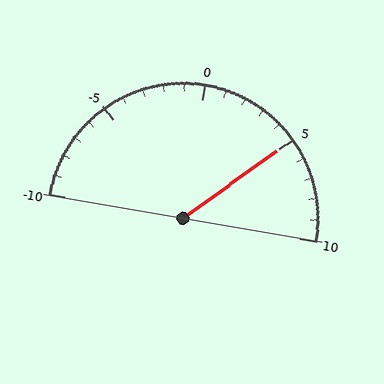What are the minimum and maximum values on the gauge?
The gauge ranges from -10 to 10.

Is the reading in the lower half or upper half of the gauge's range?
The reading is in the upper half of the range (-10 to 10).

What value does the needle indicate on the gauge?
The needle indicates approximately 5.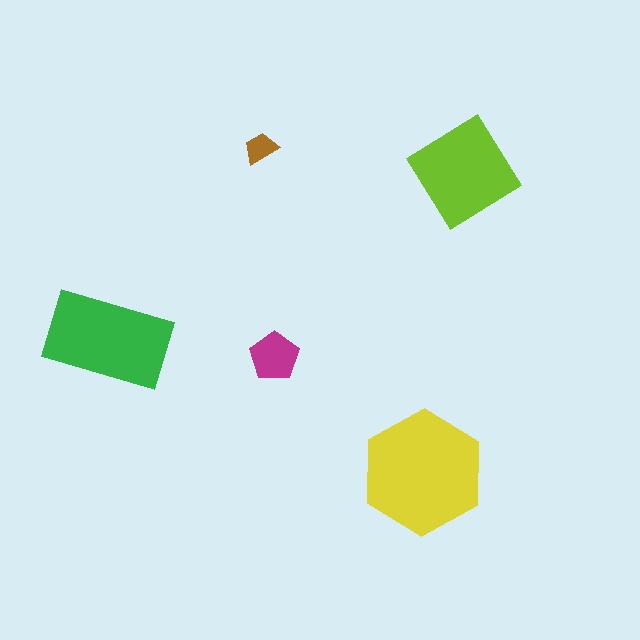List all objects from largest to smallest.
The yellow hexagon, the green rectangle, the lime diamond, the magenta pentagon, the brown trapezoid.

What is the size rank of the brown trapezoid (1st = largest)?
5th.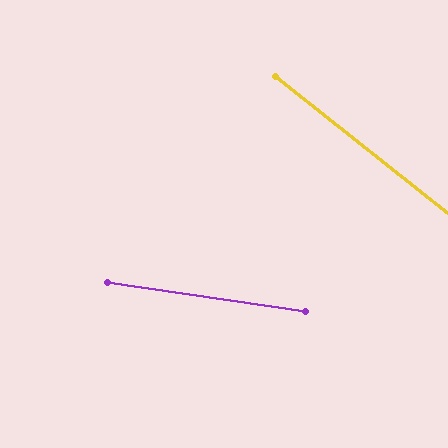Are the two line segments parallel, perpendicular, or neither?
Neither parallel nor perpendicular — they differ by about 30°.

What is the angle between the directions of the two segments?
Approximately 30 degrees.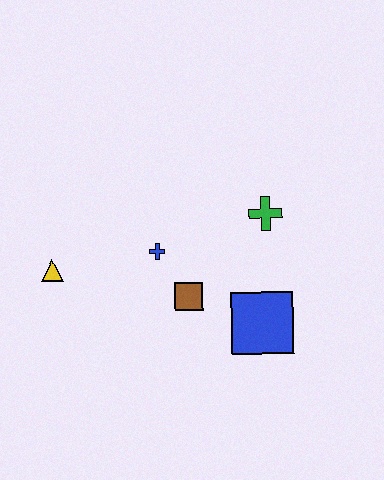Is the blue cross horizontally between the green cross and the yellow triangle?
Yes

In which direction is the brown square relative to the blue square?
The brown square is to the left of the blue square.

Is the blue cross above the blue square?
Yes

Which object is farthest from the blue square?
The yellow triangle is farthest from the blue square.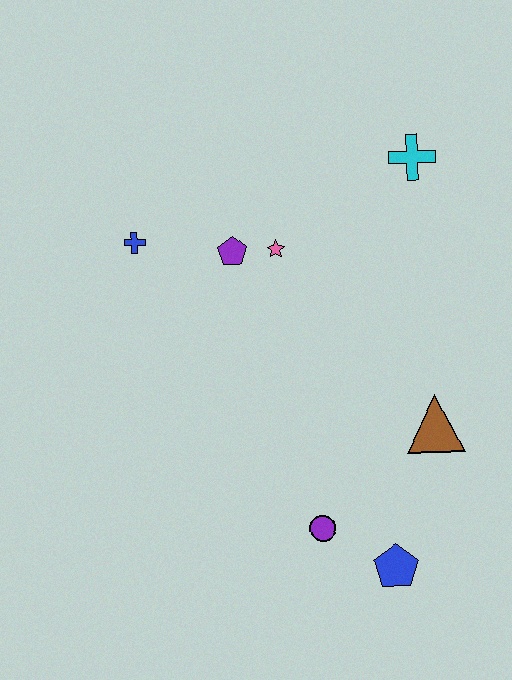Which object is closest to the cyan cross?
The pink star is closest to the cyan cross.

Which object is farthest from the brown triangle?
The blue cross is farthest from the brown triangle.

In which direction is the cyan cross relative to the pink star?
The cyan cross is to the right of the pink star.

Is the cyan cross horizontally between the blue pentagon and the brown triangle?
Yes